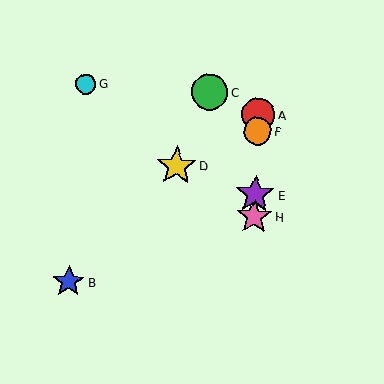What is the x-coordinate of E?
Object E is at x≈255.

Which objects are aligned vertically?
Objects A, E, F, H are aligned vertically.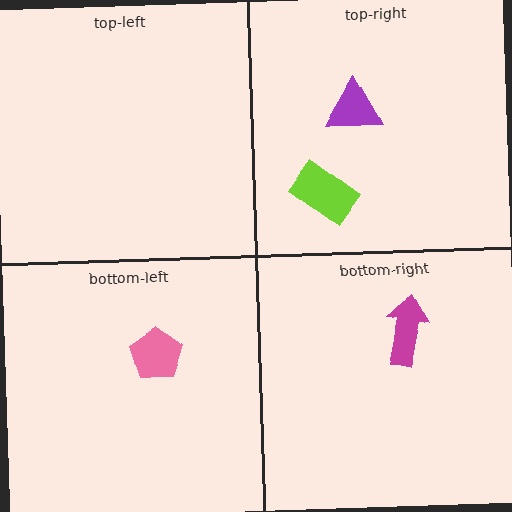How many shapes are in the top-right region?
2.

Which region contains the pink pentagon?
The bottom-left region.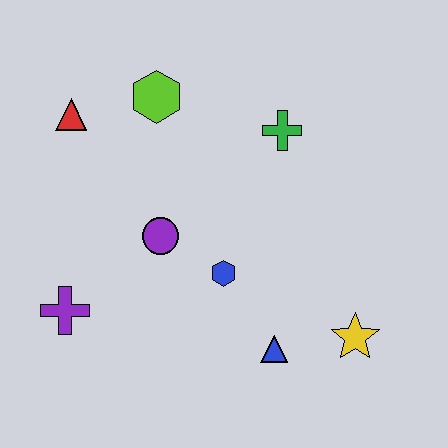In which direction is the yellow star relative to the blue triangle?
The yellow star is to the right of the blue triangle.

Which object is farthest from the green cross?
The purple cross is farthest from the green cross.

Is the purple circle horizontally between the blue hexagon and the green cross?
No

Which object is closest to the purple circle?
The blue hexagon is closest to the purple circle.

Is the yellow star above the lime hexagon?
No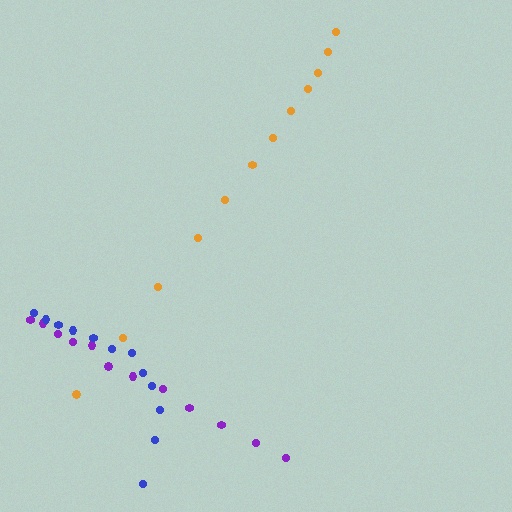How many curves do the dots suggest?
There are 3 distinct paths.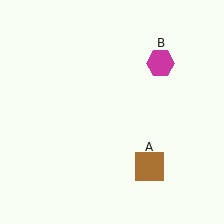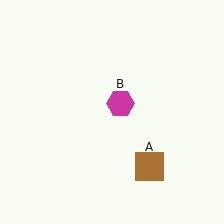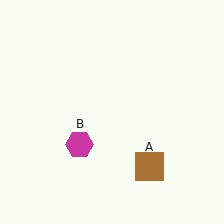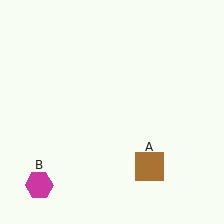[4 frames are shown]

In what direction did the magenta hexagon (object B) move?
The magenta hexagon (object B) moved down and to the left.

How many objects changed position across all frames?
1 object changed position: magenta hexagon (object B).